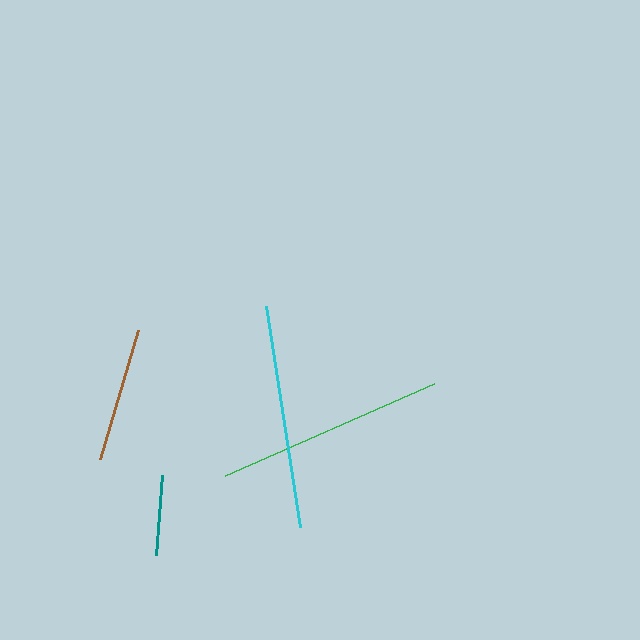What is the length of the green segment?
The green segment is approximately 229 pixels long.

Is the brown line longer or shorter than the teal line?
The brown line is longer than the teal line.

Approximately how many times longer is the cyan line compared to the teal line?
The cyan line is approximately 2.8 times the length of the teal line.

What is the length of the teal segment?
The teal segment is approximately 81 pixels long.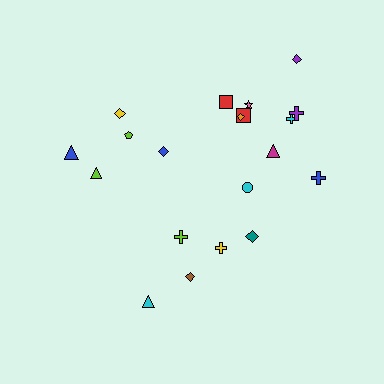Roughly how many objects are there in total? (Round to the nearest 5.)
Roughly 20 objects in total.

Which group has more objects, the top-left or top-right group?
The top-right group.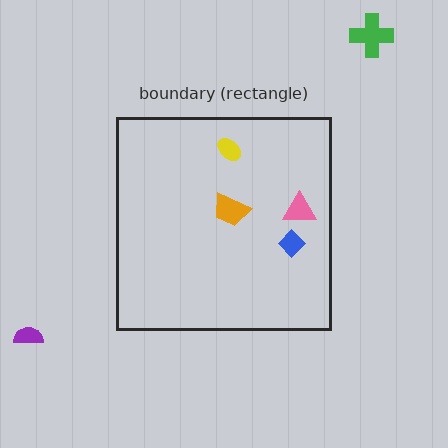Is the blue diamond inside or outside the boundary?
Inside.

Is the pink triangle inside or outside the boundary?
Inside.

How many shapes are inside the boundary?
4 inside, 2 outside.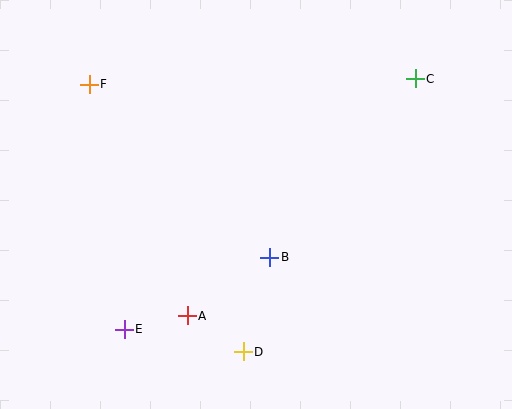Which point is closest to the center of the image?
Point B at (270, 257) is closest to the center.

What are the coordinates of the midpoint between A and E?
The midpoint between A and E is at (156, 323).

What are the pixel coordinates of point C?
Point C is at (415, 79).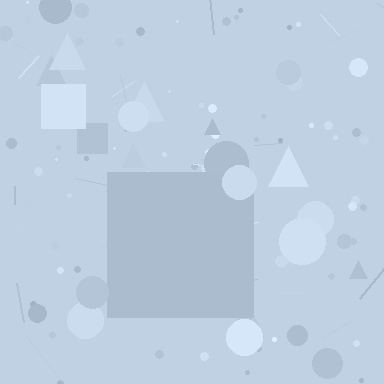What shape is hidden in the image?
A square is hidden in the image.